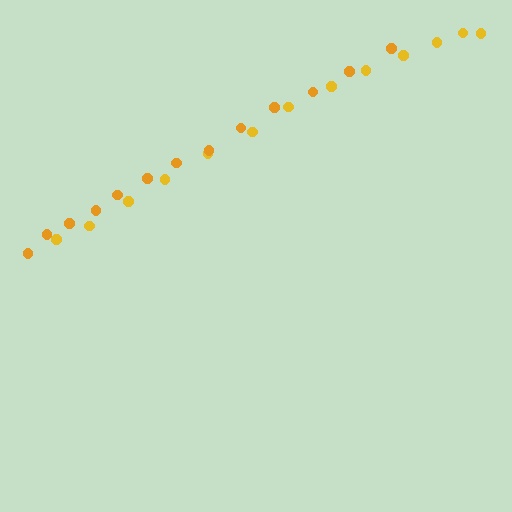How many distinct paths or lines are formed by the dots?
There are 2 distinct paths.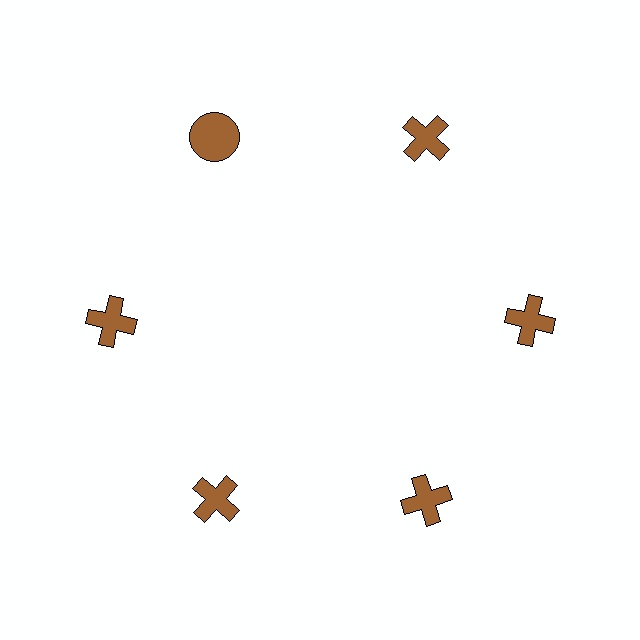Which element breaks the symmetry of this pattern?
The brown circle at roughly the 11 o'clock position breaks the symmetry. All other shapes are brown crosses.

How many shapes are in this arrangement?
There are 6 shapes arranged in a ring pattern.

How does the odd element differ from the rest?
It has a different shape: circle instead of cross.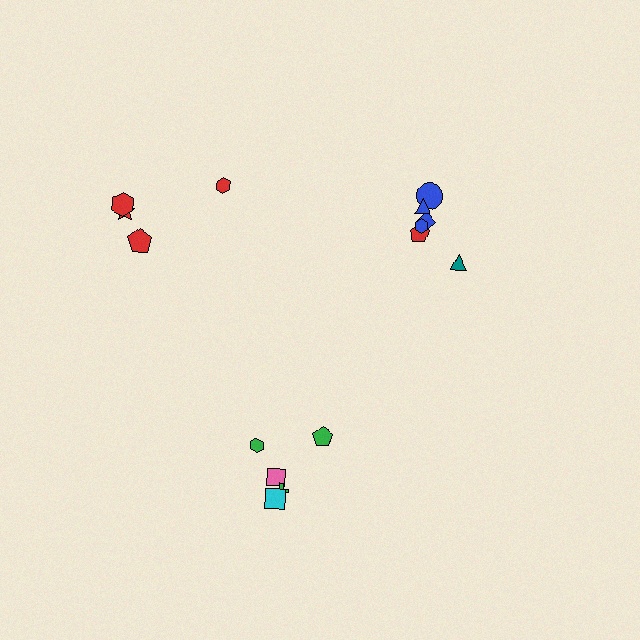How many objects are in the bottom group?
There are 5 objects.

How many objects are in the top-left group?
There are 4 objects.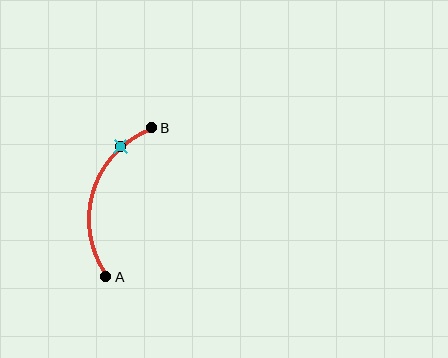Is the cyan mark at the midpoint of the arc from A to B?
No. The cyan mark lies on the arc but is closer to endpoint B. The arc midpoint would be at the point on the curve equidistant along the arc from both A and B.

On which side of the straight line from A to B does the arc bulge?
The arc bulges to the left of the straight line connecting A and B.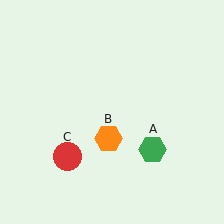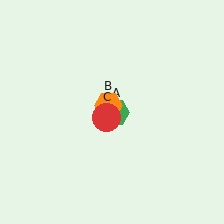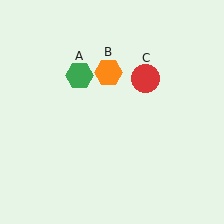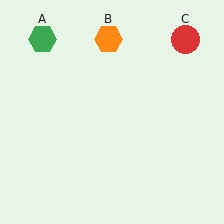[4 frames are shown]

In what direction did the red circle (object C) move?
The red circle (object C) moved up and to the right.